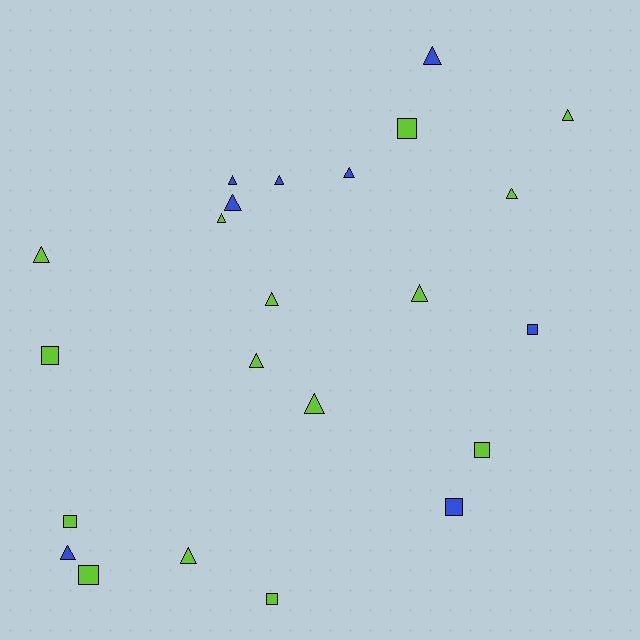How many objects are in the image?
There are 23 objects.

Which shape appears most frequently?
Triangle, with 15 objects.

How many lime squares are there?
There are 6 lime squares.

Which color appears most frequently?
Lime, with 15 objects.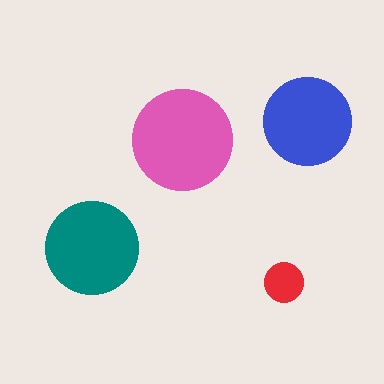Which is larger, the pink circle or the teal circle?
The pink one.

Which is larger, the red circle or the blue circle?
The blue one.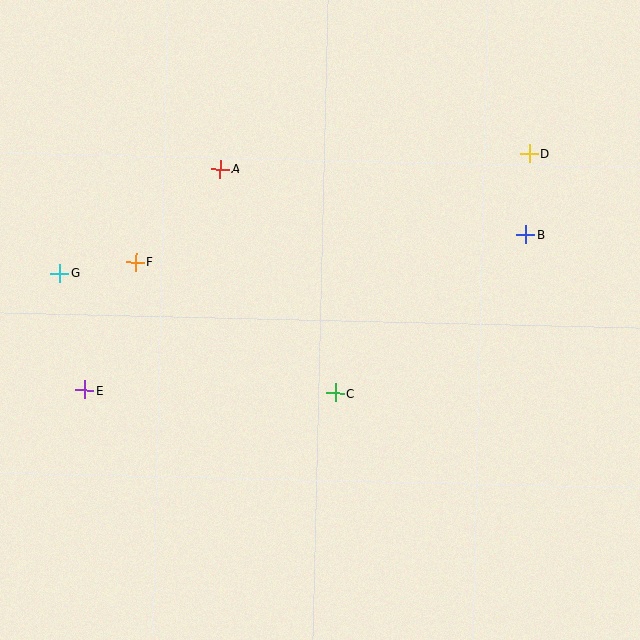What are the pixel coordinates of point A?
Point A is at (220, 169).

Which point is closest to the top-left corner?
Point A is closest to the top-left corner.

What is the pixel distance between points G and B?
The distance between G and B is 467 pixels.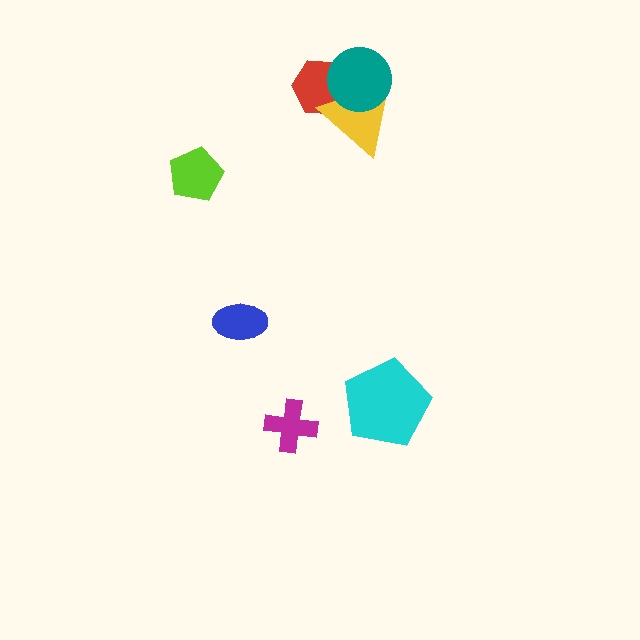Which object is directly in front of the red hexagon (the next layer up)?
The yellow triangle is directly in front of the red hexagon.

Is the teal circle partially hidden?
No, no other shape covers it.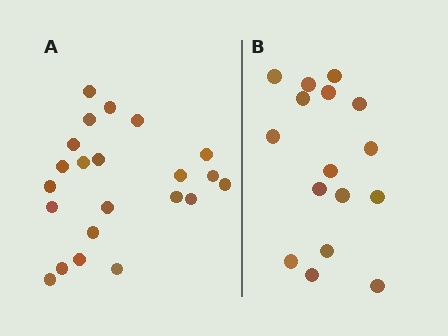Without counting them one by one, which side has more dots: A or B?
Region A (the left region) has more dots.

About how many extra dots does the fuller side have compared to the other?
Region A has about 6 more dots than region B.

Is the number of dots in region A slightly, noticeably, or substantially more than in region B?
Region A has noticeably more, but not dramatically so. The ratio is roughly 1.4 to 1.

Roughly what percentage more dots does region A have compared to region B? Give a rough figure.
About 40% more.